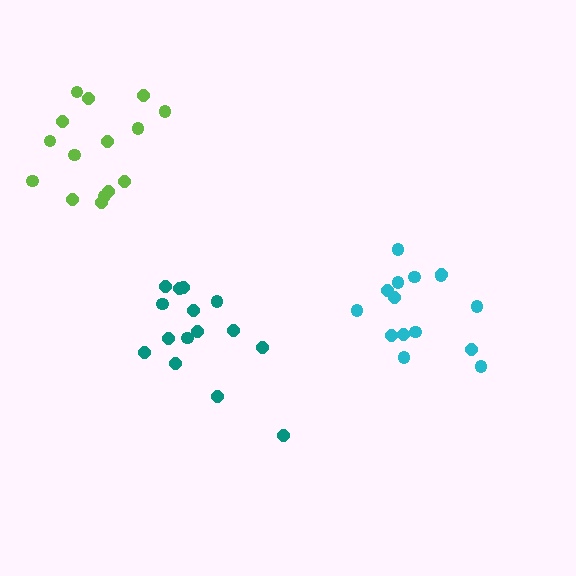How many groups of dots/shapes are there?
There are 3 groups.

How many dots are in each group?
Group 1: 15 dots, Group 2: 15 dots, Group 3: 15 dots (45 total).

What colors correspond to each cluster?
The clusters are colored: cyan, teal, lime.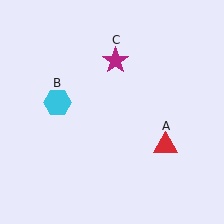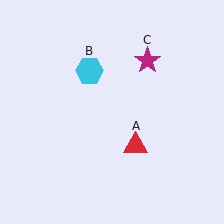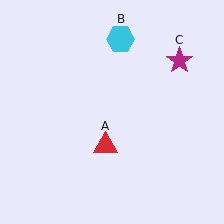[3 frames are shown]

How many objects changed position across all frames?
3 objects changed position: red triangle (object A), cyan hexagon (object B), magenta star (object C).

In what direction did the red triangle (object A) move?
The red triangle (object A) moved left.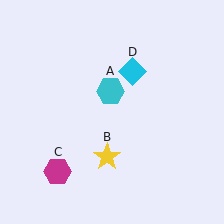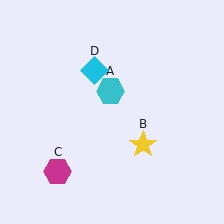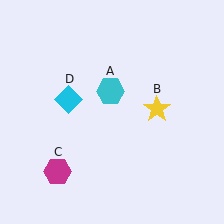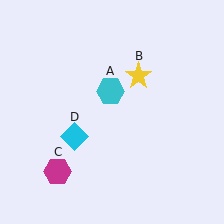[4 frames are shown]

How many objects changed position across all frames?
2 objects changed position: yellow star (object B), cyan diamond (object D).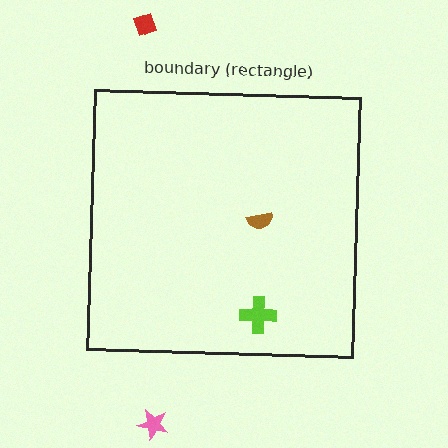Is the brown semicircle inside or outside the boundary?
Inside.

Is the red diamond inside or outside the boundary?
Outside.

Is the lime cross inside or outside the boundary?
Inside.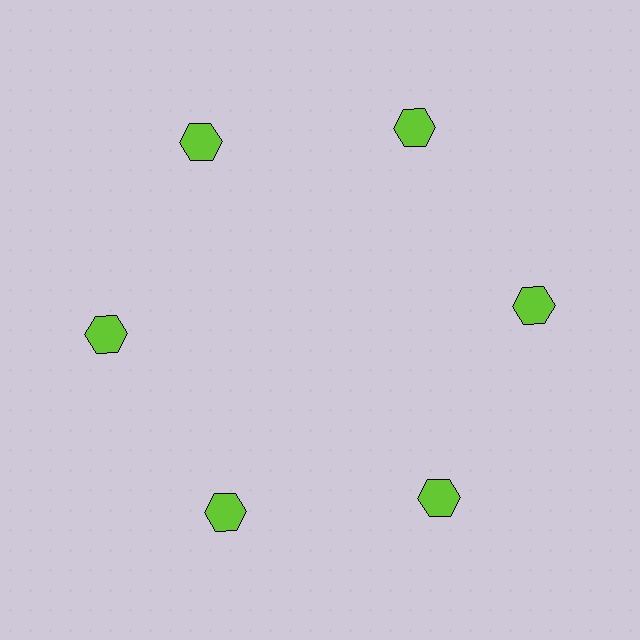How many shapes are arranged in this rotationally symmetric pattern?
There are 6 shapes, arranged in 6 groups of 1.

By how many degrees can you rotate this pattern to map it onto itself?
The pattern maps onto itself every 60 degrees of rotation.